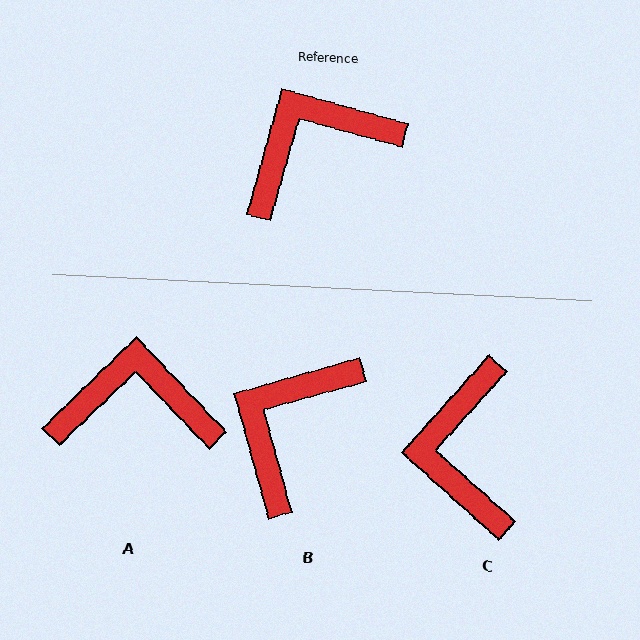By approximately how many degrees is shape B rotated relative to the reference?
Approximately 31 degrees counter-clockwise.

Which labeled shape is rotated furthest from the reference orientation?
C, about 64 degrees away.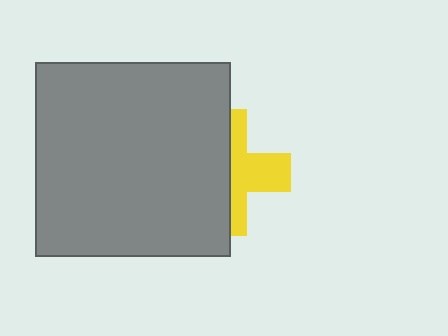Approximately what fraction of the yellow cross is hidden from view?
Roughly 56% of the yellow cross is hidden behind the gray square.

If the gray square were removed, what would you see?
You would see the complete yellow cross.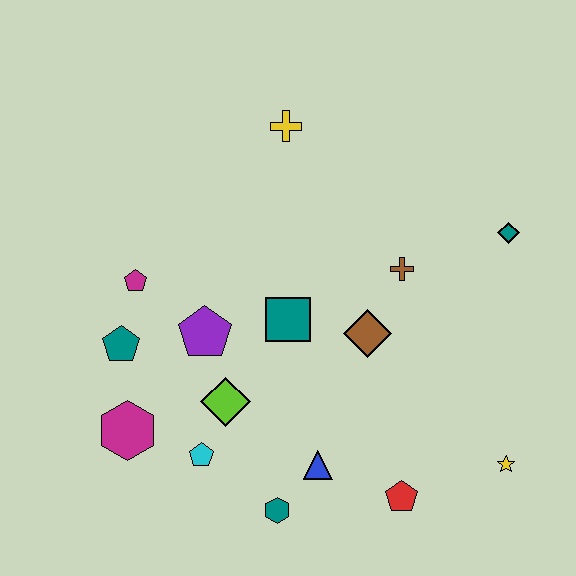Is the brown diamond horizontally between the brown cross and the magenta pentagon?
Yes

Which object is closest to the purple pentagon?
The lime diamond is closest to the purple pentagon.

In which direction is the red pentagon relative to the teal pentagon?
The red pentagon is to the right of the teal pentagon.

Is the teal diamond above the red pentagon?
Yes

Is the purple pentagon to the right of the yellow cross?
No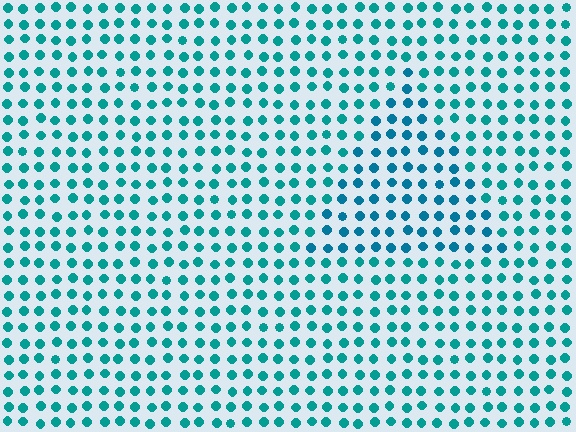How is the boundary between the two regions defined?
The boundary is defined purely by a slight shift in hue (about 18 degrees). Spacing, size, and orientation are identical on both sides.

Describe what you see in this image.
The image is filled with small teal elements in a uniform arrangement. A triangle-shaped region is visible where the elements are tinted to a slightly different hue, forming a subtle color boundary.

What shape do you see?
I see a triangle.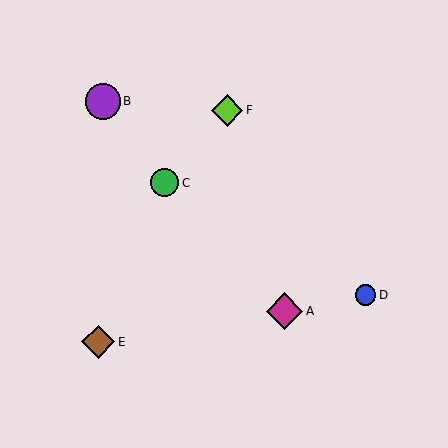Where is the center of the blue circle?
The center of the blue circle is at (365, 295).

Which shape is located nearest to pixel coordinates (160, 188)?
The green circle (labeled C) at (165, 183) is nearest to that location.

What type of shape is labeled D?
Shape D is a blue circle.